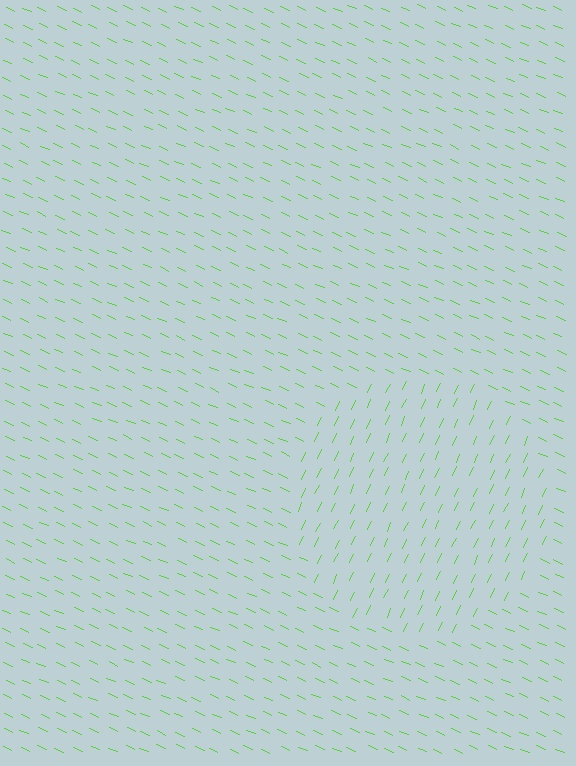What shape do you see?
I see a circle.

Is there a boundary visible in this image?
Yes, there is a texture boundary formed by a change in line orientation.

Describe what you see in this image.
The image is filled with small lime line segments. A circle region in the image has lines oriented differently from the surrounding lines, creating a visible texture boundary.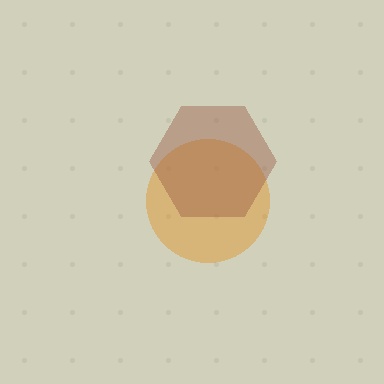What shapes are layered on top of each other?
The layered shapes are: an orange circle, a brown hexagon.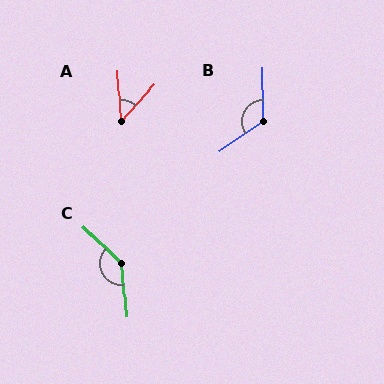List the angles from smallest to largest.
A (45°), B (125°), C (139°).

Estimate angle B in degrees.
Approximately 125 degrees.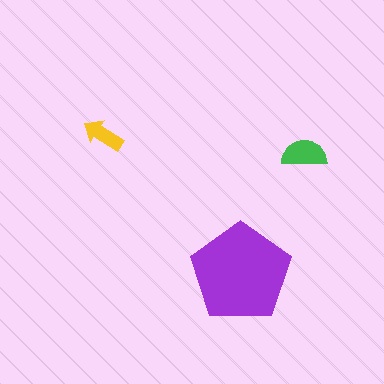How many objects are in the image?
There are 3 objects in the image.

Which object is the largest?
The purple pentagon.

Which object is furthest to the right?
The green semicircle is rightmost.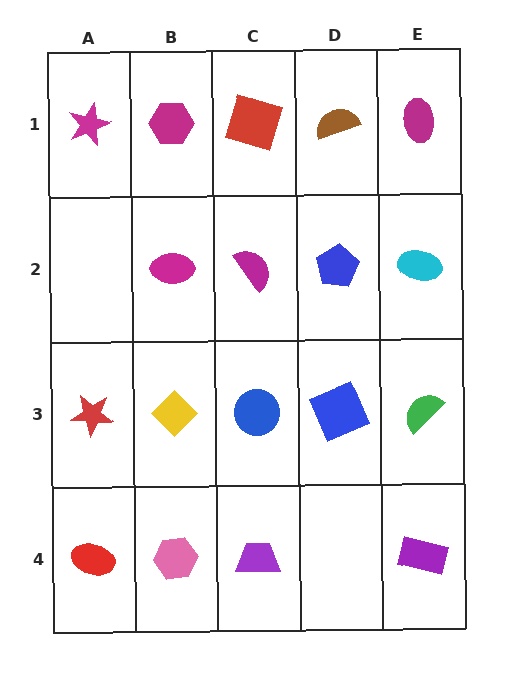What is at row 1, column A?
A magenta star.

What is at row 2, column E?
A cyan ellipse.